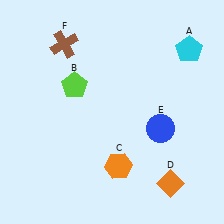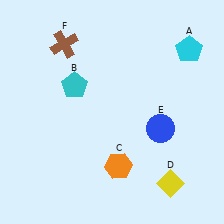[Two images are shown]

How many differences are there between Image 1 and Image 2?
There are 2 differences between the two images.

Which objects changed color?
B changed from lime to cyan. D changed from orange to yellow.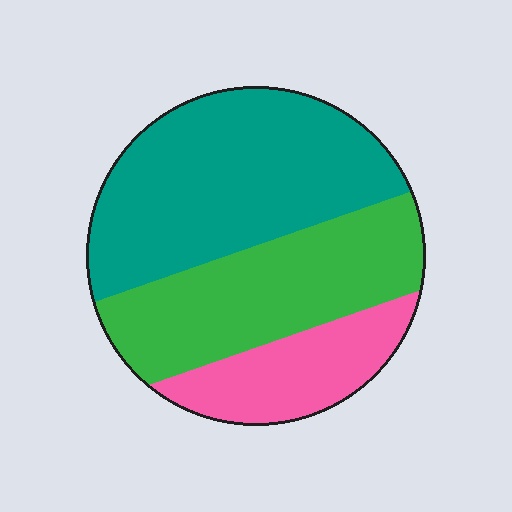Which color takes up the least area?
Pink, at roughly 20%.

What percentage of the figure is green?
Green covers roughly 35% of the figure.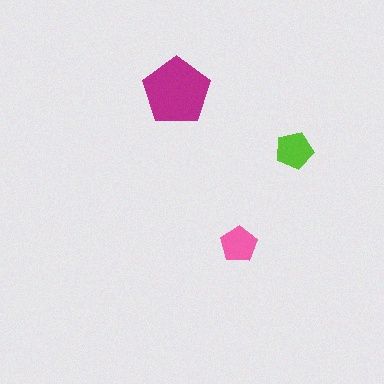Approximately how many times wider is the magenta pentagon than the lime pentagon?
About 2 times wider.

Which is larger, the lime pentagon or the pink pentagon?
The lime one.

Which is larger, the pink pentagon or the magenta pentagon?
The magenta one.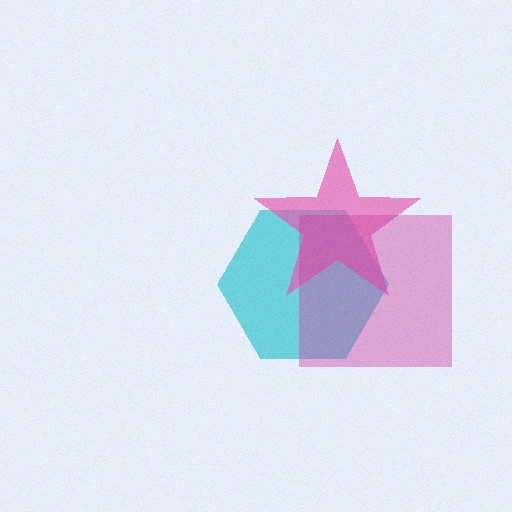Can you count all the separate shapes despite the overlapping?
Yes, there are 3 separate shapes.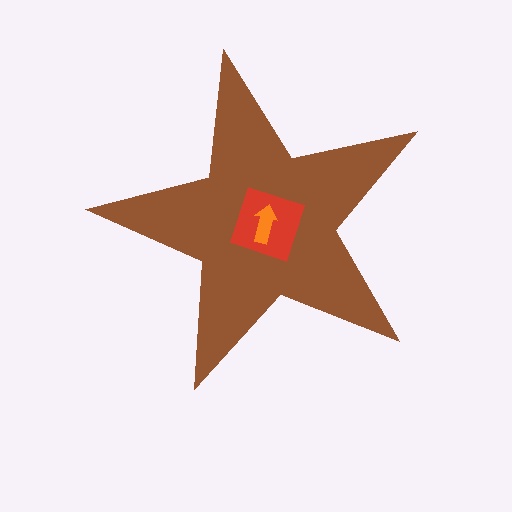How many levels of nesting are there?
3.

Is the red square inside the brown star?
Yes.